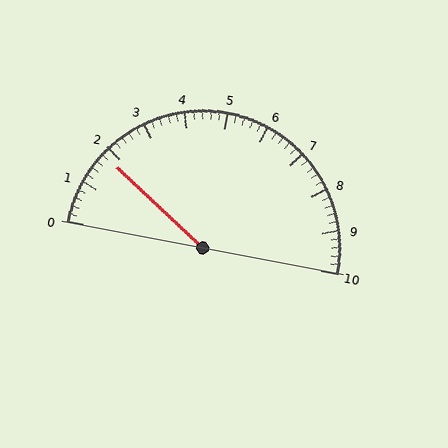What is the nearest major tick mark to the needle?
The nearest major tick mark is 2.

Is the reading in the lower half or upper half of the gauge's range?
The reading is in the lower half of the range (0 to 10).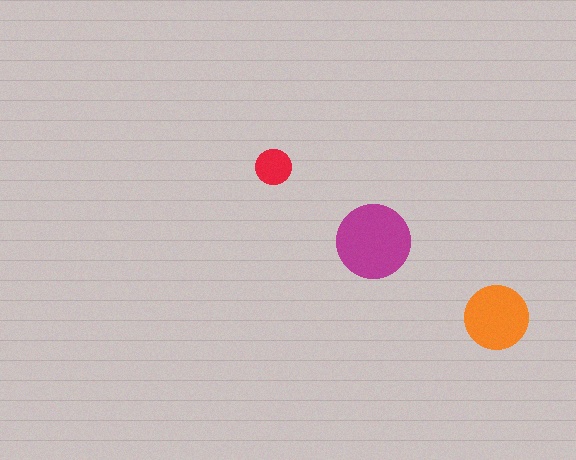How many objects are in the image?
There are 3 objects in the image.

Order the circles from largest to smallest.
the magenta one, the orange one, the red one.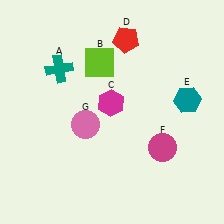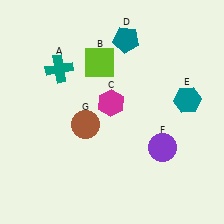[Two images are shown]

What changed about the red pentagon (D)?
In Image 1, D is red. In Image 2, it changed to teal.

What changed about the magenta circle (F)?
In Image 1, F is magenta. In Image 2, it changed to purple.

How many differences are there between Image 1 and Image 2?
There are 3 differences between the two images.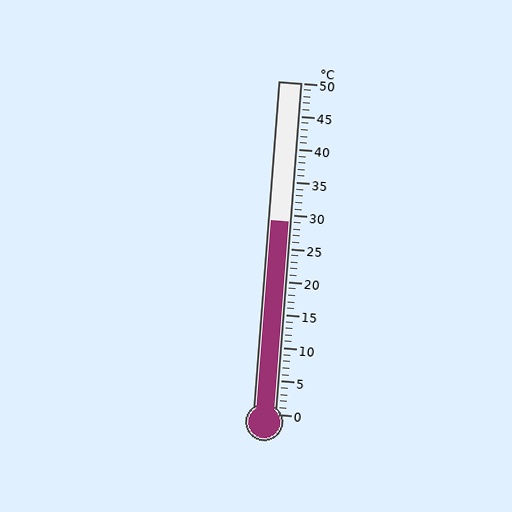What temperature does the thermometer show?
The thermometer shows approximately 29°C.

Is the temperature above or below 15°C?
The temperature is above 15°C.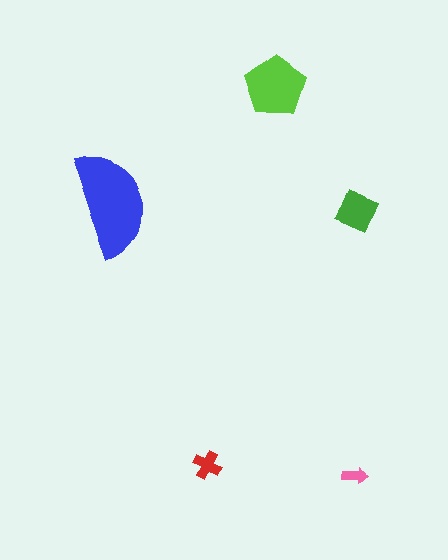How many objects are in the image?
There are 5 objects in the image.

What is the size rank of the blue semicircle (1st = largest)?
1st.